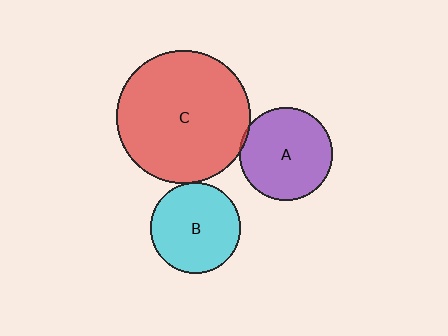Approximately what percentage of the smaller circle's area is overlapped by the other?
Approximately 5%.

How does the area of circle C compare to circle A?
Approximately 2.1 times.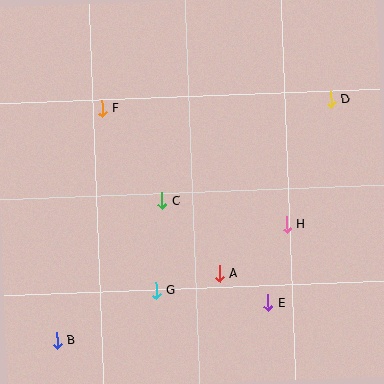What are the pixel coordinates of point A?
Point A is at (219, 274).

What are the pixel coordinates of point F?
Point F is at (102, 109).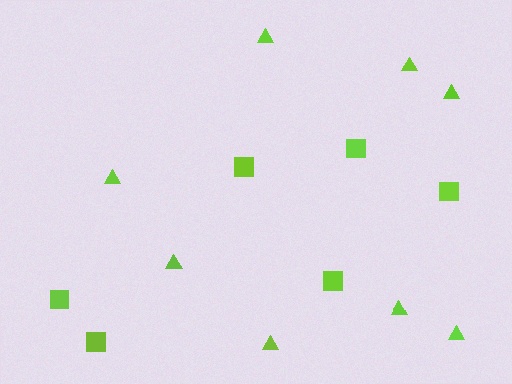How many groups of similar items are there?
There are 2 groups: one group of triangles (8) and one group of squares (6).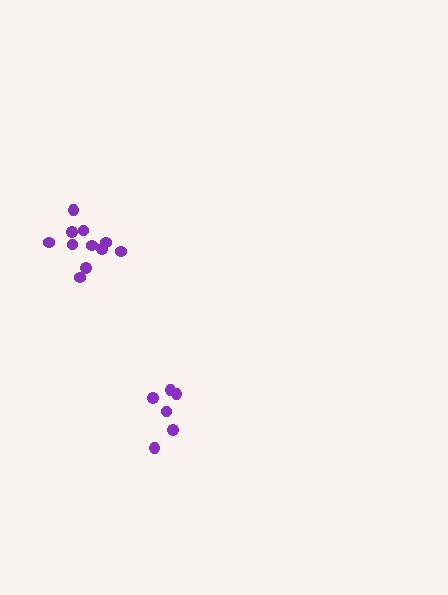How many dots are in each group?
Group 1: 6 dots, Group 2: 11 dots (17 total).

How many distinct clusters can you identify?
There are 2 distinct clusters.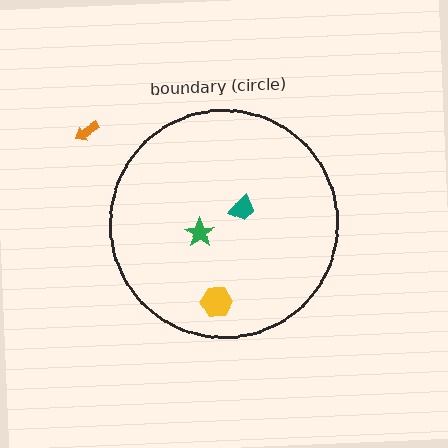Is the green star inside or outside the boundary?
Inside.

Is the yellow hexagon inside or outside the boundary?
Inside.